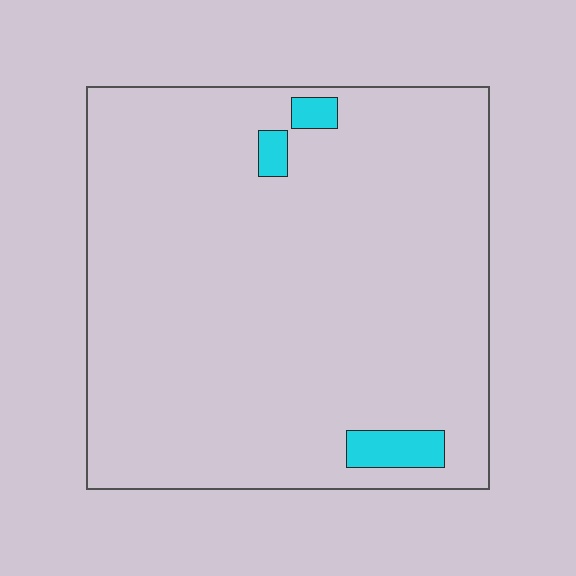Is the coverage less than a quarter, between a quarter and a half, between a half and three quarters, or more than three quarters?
Less than a quarter.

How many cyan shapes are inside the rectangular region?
3.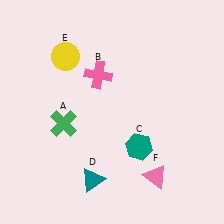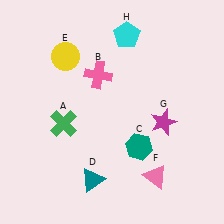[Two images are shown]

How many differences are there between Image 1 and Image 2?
There are 2 differences between the two images.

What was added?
A magenta star (G), a cyan pentagon (H) were added in Image 2.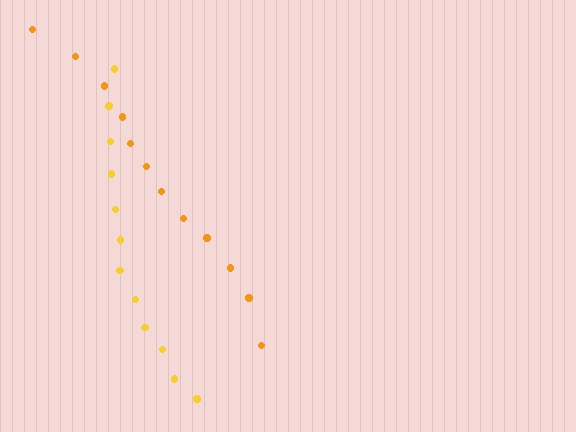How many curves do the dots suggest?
There are 2 distinct paths.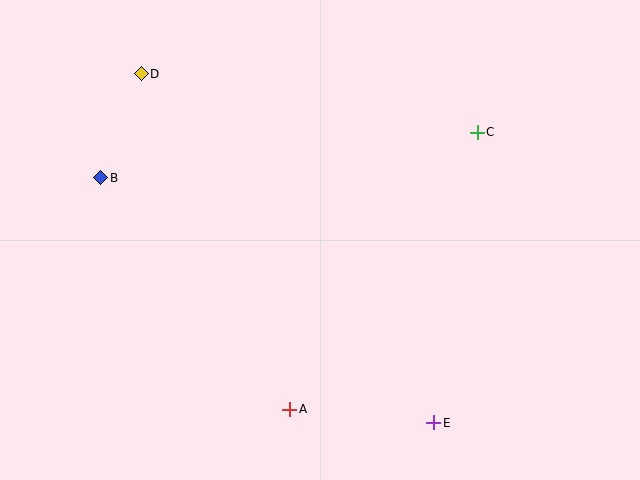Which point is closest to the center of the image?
Point A at (290, 409) is closest to the center.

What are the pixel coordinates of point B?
Point B is at (101, 178).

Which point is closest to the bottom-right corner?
Point E is closest to the bottom-right corner.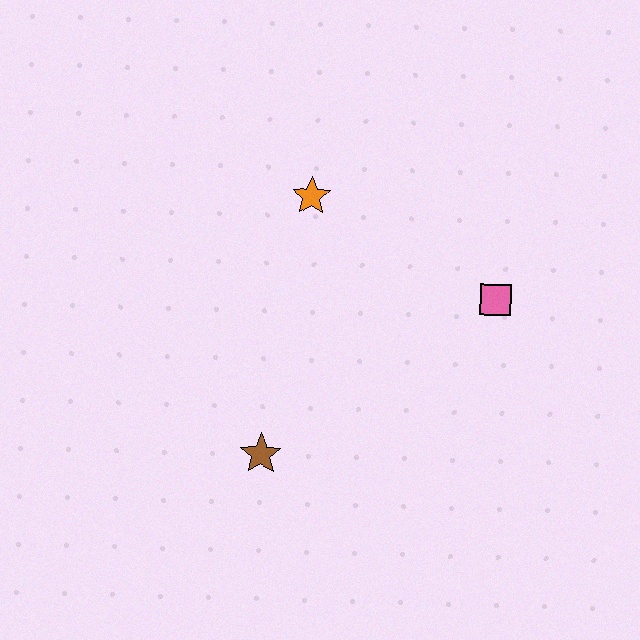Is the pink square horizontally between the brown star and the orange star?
No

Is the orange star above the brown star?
Yes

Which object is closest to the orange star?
The pink square is closest to the orange star.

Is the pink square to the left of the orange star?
No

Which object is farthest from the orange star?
The brown star is farthest from the orange star.